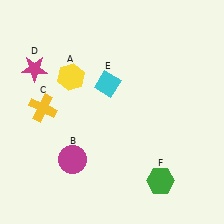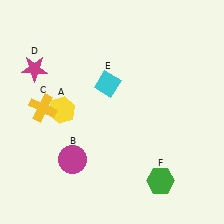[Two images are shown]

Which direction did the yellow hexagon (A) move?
The yellow hexagon (A) moved down.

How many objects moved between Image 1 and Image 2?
1 object moved between the two images.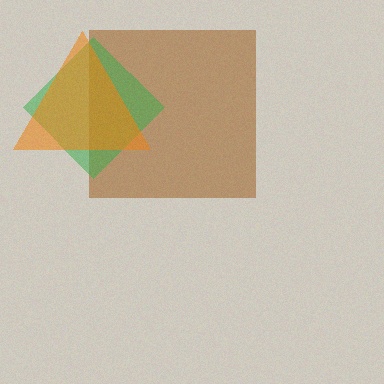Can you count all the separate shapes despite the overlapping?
Yes, there are 3 separate shapes.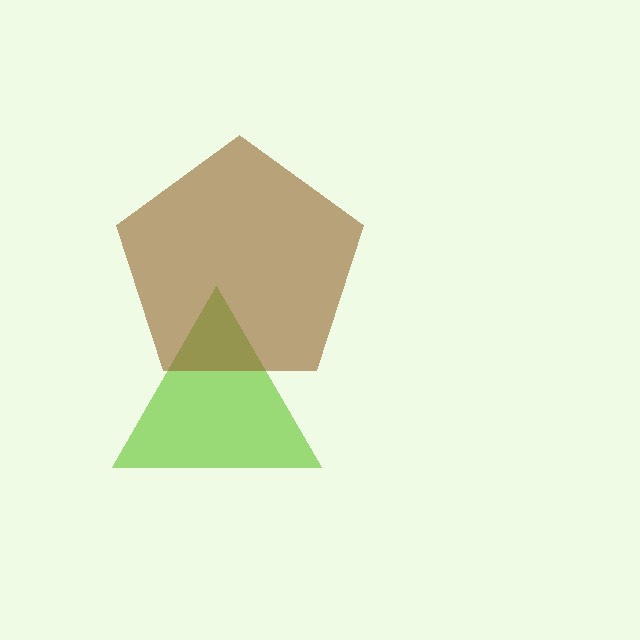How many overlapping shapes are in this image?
There are 2 overlapping shapes in the image.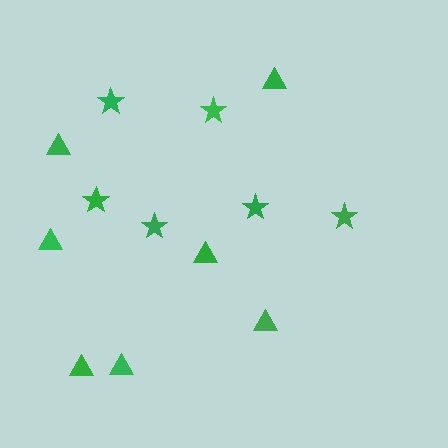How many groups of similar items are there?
There are 2 groups: one group of triangles (7) and one group of stars (6).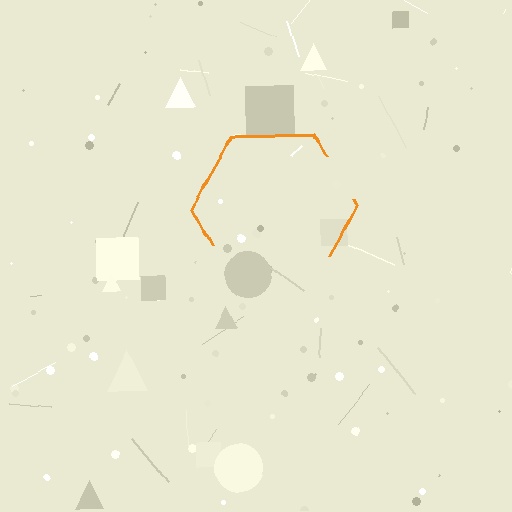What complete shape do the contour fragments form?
The contour fragments form a hexagon.